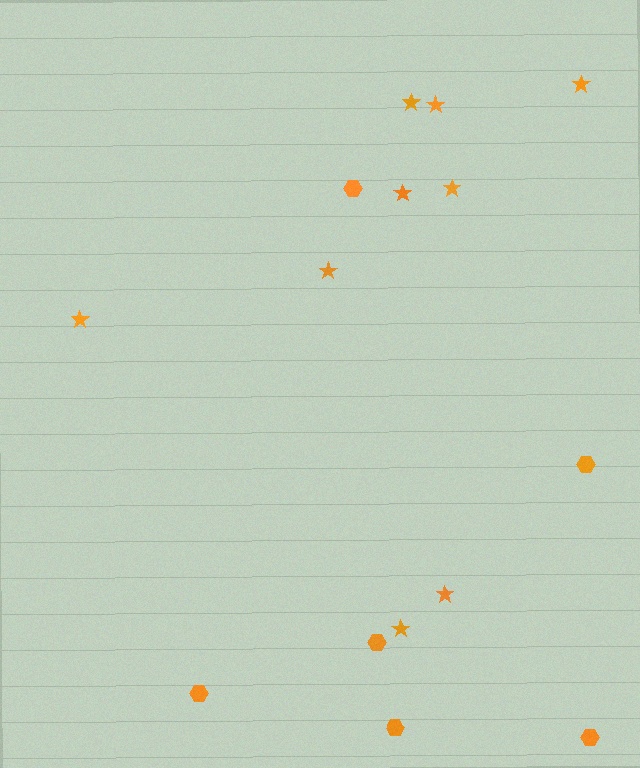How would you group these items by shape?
There are 2 groups: one group of stars (9) and one group of hexagons (6).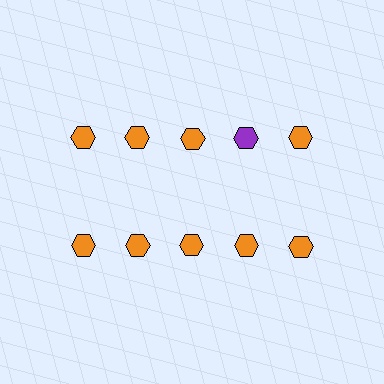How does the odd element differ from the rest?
It has a different color: purple instead of orange.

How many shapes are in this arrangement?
There are 10 shapes arranged in a grid pattern.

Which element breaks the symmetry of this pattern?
The purple hexagon in the top row, second from right column breaks the symmetry. All other shapes are orange hexagons.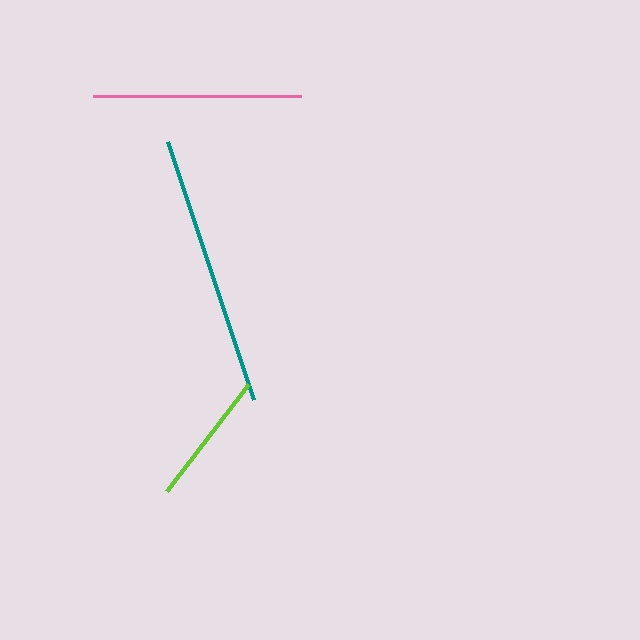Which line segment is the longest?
The teal line is the longest at approximately 271 pixels.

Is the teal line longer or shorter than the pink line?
The teal line is longer than the pink line.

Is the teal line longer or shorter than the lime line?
The teal line is longer than the lime line.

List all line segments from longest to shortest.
From longest to shortest: teal, pink, lime.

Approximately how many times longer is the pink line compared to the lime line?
The pink line is approximately 1.5 times the length of the lime line.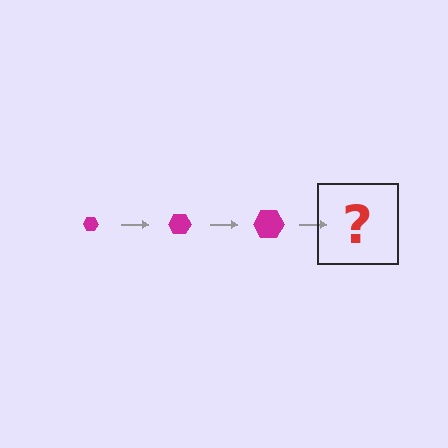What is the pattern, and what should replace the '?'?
The pattern is that the hexagon gets progressively larger each step. The '?' should be a magenta hexagon, larger than the previous one.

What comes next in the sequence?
The next element should be a magenta hexagon, larger than the previous one.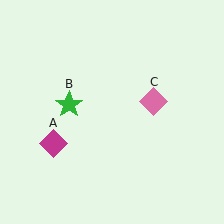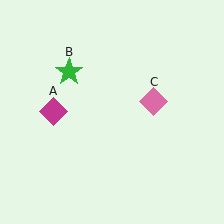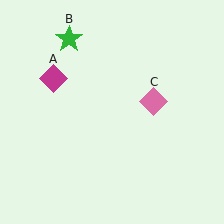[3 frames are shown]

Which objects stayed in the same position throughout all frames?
Pink diamond (object C) remained stationary.